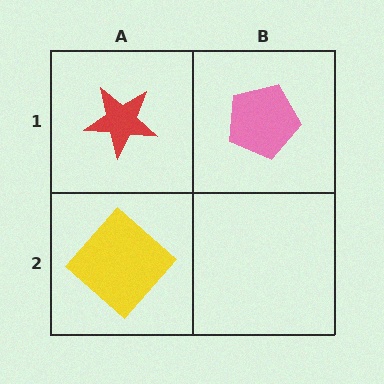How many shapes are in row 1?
2 shapes.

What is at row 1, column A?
A red star.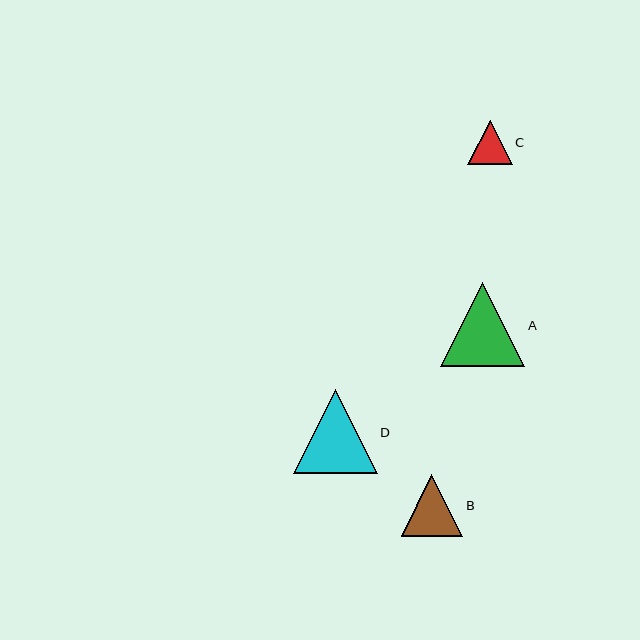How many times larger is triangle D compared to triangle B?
Triangle D is approximately 1.4 times the size of triangle B.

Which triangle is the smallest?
Triangle C is the smallest with a size of approximately 44 pixels.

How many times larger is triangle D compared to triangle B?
Triangle D is approximately 1.4 times the size of triangle B.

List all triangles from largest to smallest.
From largest to smallest: A, D, B, C.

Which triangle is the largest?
Triangle A is the largest with a size of approximately 84 pixels.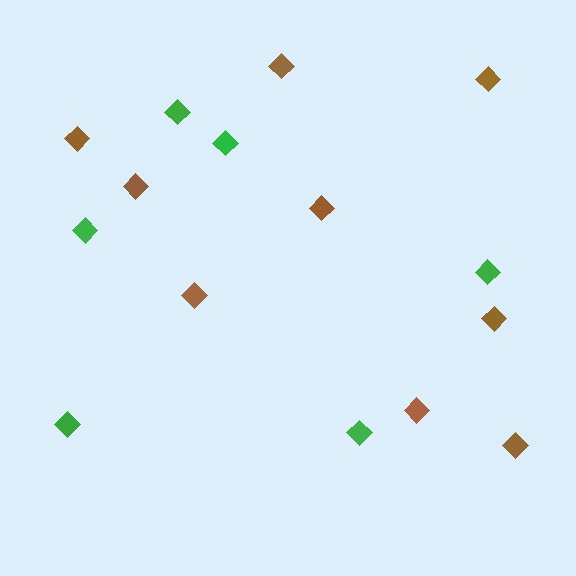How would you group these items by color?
There are 2 groups: one group of brown diamonds (9) and one group of green diamonds (6).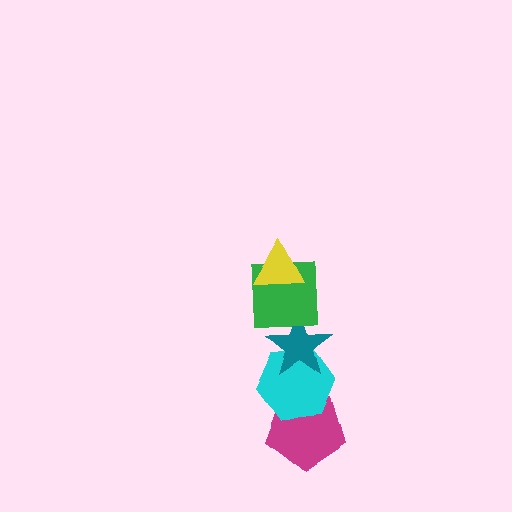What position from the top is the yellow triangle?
The yellow triangle is 1st from the top.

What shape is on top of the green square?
The yellow triangle is on top of the green square.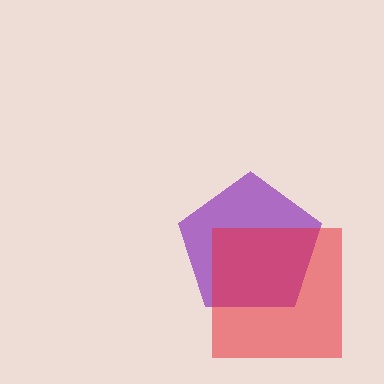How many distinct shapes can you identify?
There are 2 distinct shapes: a purple pentagon, a red square.